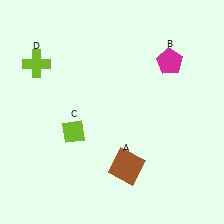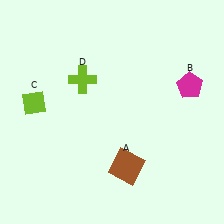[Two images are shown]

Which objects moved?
The objects that moved are: the magenta pentagon (B), the lime diamond (C), the lime cross (D).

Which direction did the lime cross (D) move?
The lime cross (D) moved right.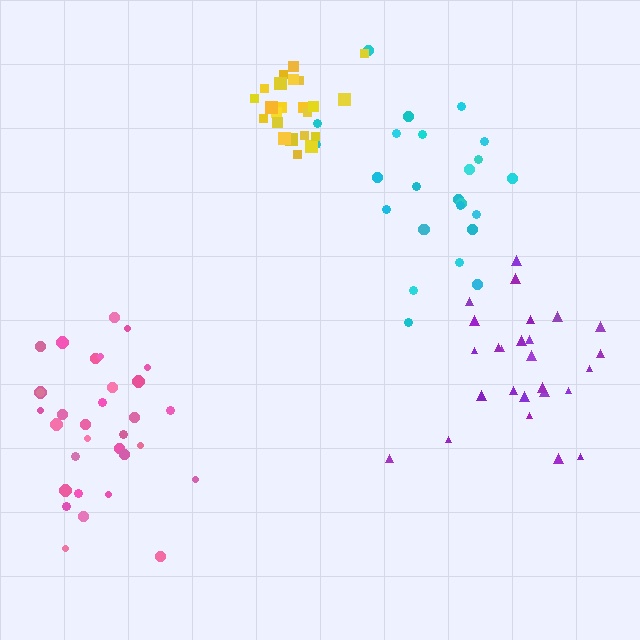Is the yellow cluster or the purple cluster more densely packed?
Yellow.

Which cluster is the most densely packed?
Yellow.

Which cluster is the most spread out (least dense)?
Cyan.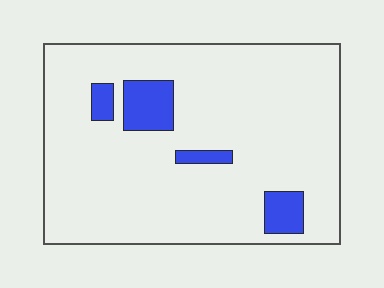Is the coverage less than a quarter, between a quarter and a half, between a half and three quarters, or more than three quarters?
Less than a quarter.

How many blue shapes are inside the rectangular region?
4.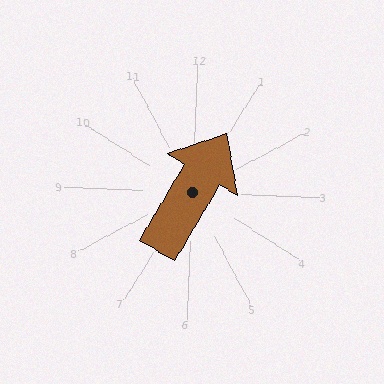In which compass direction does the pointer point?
Northeast.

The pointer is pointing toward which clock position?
Roughly 1 o'clock.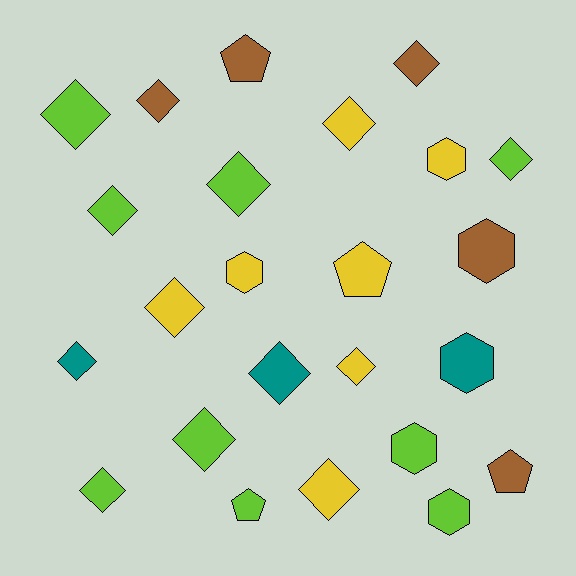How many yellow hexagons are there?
There are 2 yellow hexagons.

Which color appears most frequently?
Lime, with 9 objects.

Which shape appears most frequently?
Diamond, with 14 objects.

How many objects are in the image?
There are 24 objects.